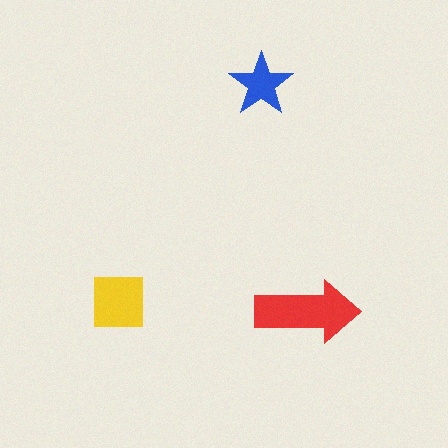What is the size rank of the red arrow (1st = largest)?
1st.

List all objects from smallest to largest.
The blue star, the yellow square, the red arrow.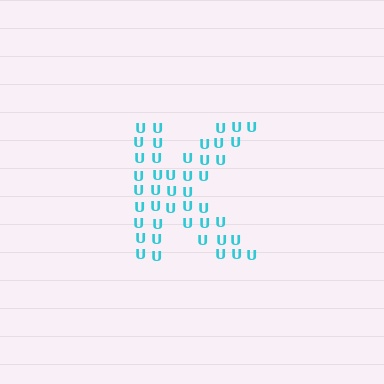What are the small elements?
The small elements are letter U's.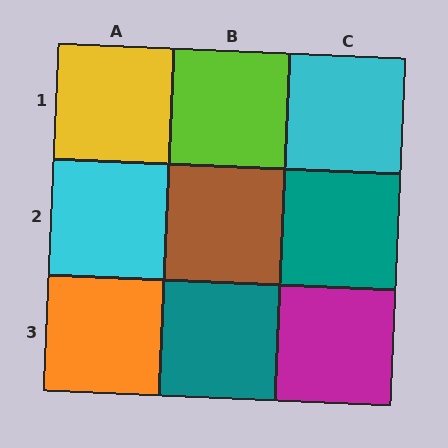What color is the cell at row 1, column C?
Cyan.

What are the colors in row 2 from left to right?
Cyan, brown, teal.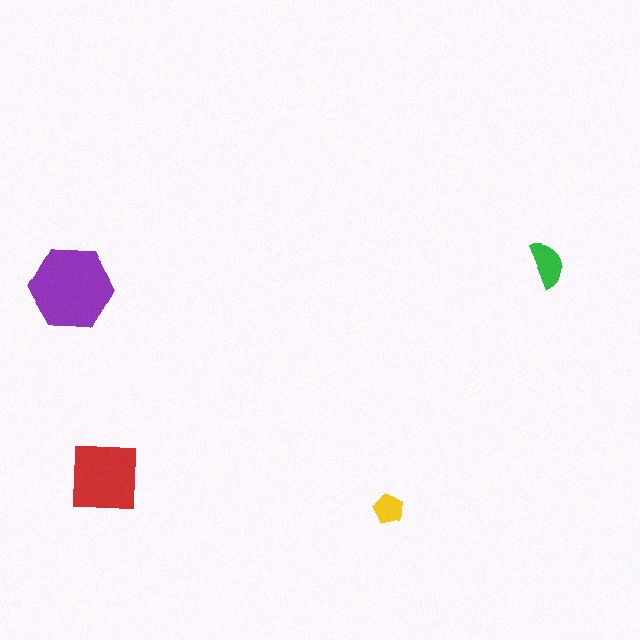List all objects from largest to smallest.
The purple hexagon, the red square, the green semicircle, the yellow pentagon.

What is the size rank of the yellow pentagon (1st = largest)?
4th.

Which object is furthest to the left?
The purple hexagon is leftmost.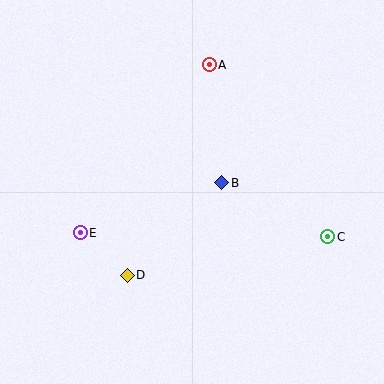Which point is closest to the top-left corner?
Point A is closest to the top-left corner.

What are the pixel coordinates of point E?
Point E is at (80, 233).